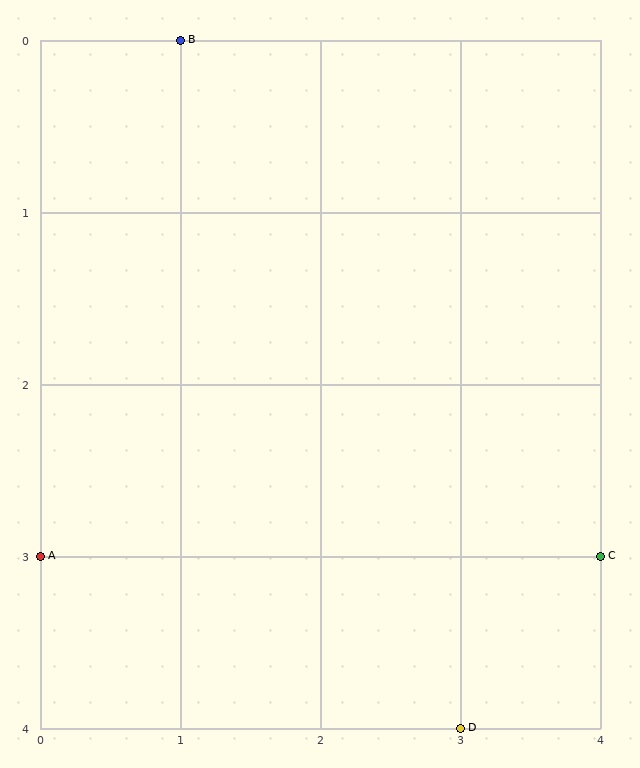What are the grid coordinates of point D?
Point D is at grid coordinates (3, 4).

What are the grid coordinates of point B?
Point B is at grid coordinates (1, 0).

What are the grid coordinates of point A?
Point A is at grid coordinates (0, 3).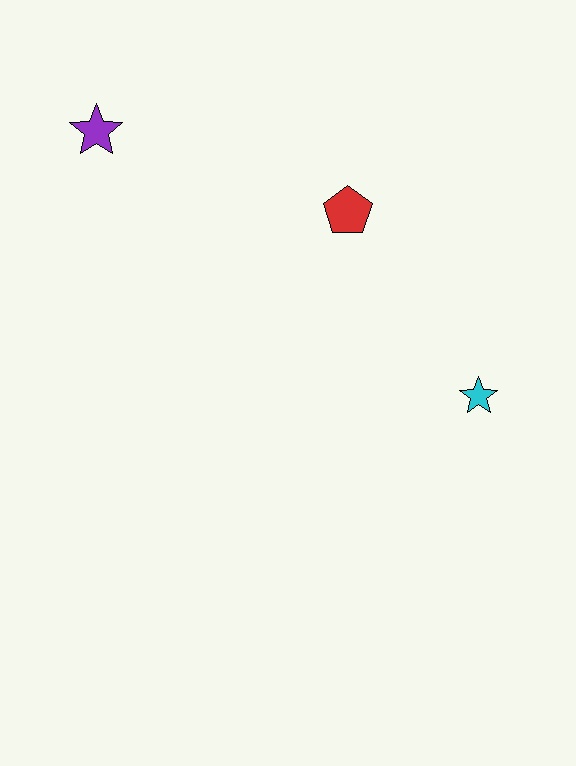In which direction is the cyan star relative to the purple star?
The cyan star is to the right of the purple star.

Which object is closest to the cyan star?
The red pentagon is closest to the cyan star.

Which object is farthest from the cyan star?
The purple star is farthest from the cyan star.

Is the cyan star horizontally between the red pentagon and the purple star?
No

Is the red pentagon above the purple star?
No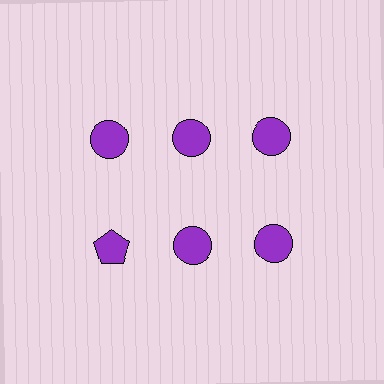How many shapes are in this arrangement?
There are 6 shapes arranged in a grid pattern.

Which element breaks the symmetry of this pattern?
The purple pentagon in the second row, leftmost column breaks the symmetry. All other shapes are purple circles.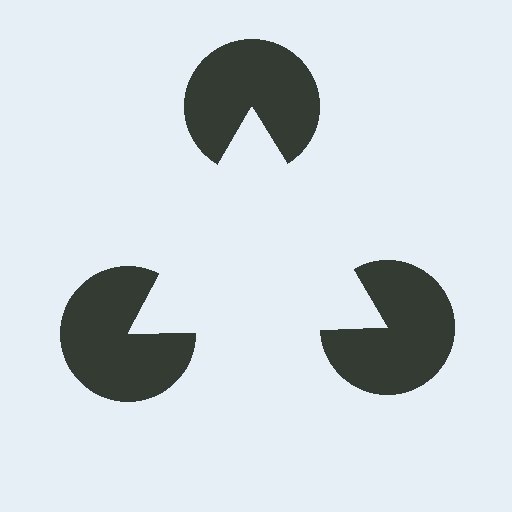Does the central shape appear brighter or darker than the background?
It typically appears slightly brighter than the background, even though no actual brightness change is drawn.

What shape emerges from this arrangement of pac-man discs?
An illusory triangle — its edges are inferred from the aligned wedge cuts in the pac-man discs, not physically drawn.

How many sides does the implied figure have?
3 sides.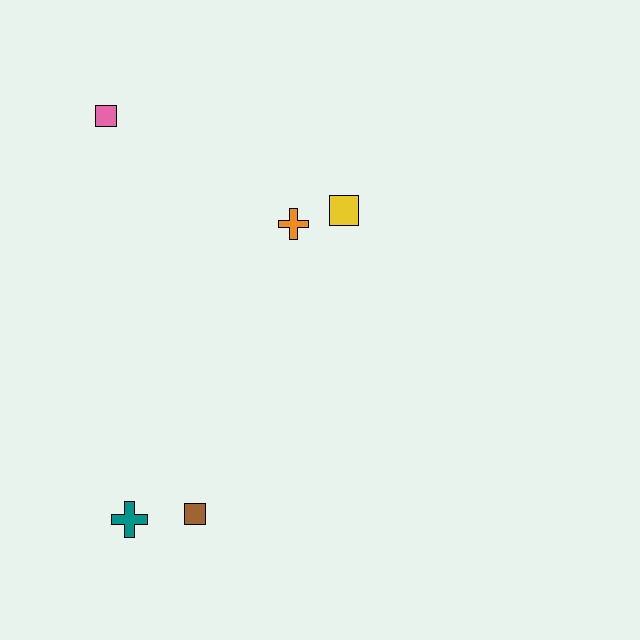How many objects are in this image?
There are 5 objects.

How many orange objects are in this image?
There is 1 orange object.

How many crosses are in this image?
There are 2 crosses.